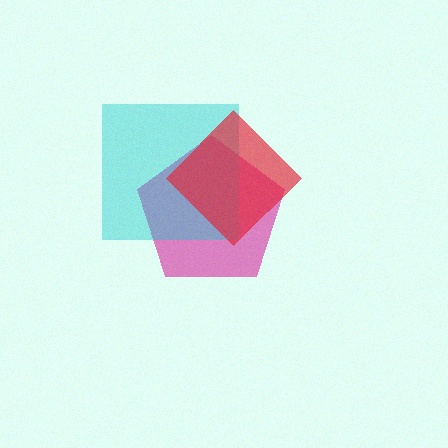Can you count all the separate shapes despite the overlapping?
Yes, there are 3 separate shapes.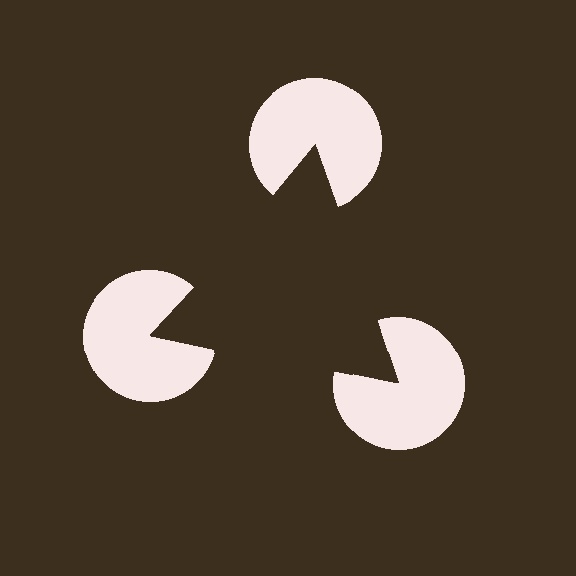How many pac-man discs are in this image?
There are 3 — one at each vertex of the illusory triangle.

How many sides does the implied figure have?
3 sides.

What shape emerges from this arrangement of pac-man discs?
An illusory triangle — its edges are inferred from the aligned wedge cuts in the pac-man discs, not physically drawn.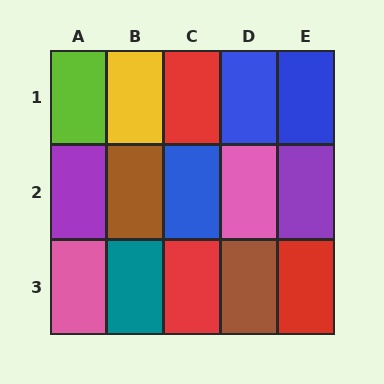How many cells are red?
3 cells are red.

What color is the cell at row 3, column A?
Pink.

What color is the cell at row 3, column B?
Teal.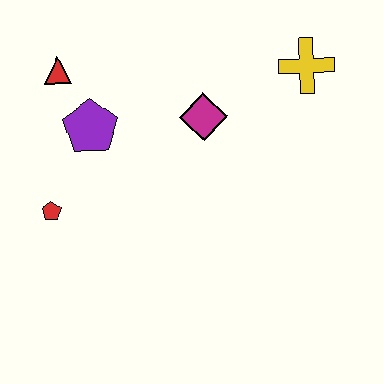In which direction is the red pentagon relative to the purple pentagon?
The red pentagon is below the purple pentagon.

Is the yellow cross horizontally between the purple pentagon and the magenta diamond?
No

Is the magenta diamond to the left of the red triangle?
No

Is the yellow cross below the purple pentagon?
No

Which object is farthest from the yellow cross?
The red pentagon is farthest from the yellow cross.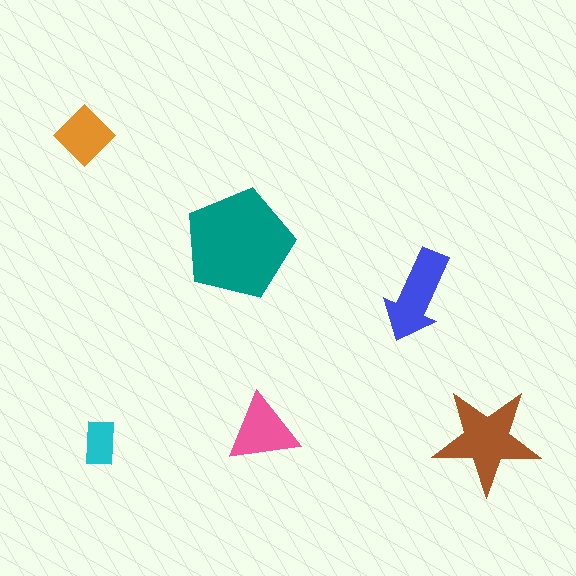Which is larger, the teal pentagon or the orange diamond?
The teal pentagon.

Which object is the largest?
The teal pentagon.